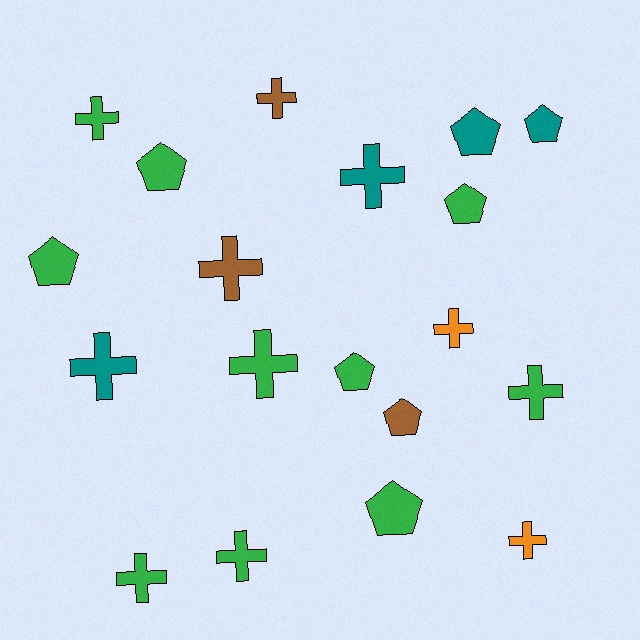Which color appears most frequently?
Green, with 10 objects.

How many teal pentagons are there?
There are 2 teal pentagons.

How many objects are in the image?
There are 19 objects.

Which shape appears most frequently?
Cross, with 11 objects.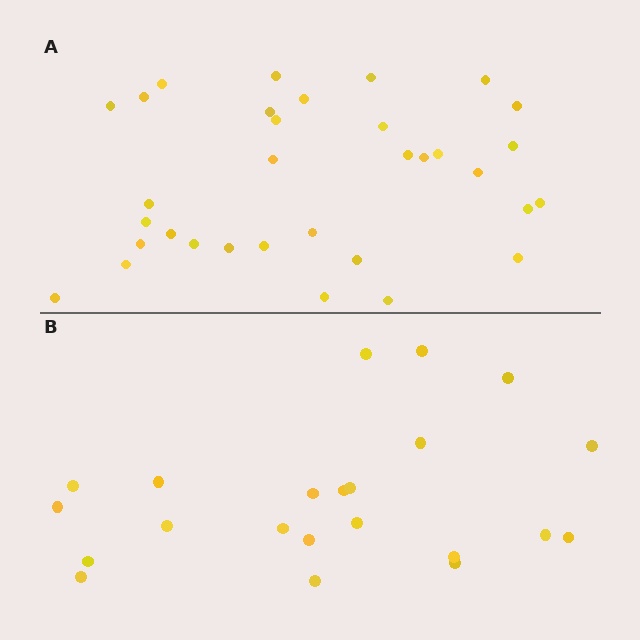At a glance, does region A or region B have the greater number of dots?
Region A (the top region) has more dots.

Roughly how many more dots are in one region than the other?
Region A has roughly 12 or so more dots than region B.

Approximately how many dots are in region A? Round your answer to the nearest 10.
About 30 dots. (The exact count is 33, which rounds to 30.)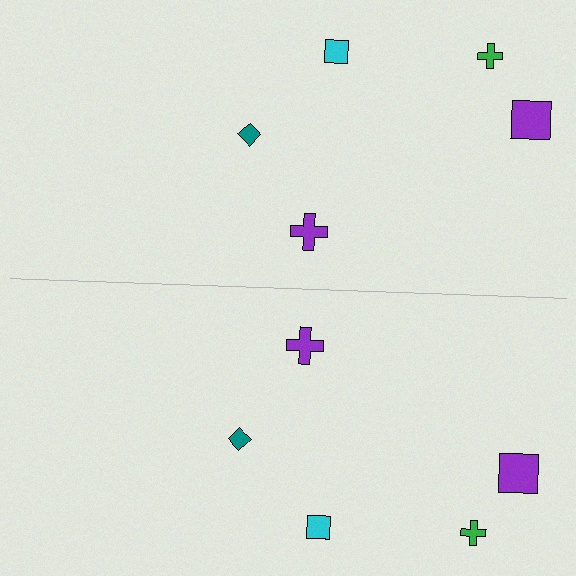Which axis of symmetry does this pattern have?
The pattern has a horizontal axis of symmetry running through the center of the image.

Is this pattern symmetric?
Yes, this pattern has bilateral (reflection) symmetry.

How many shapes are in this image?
There are 10 shapes in this image.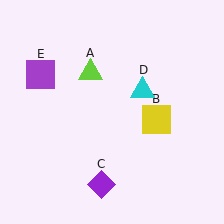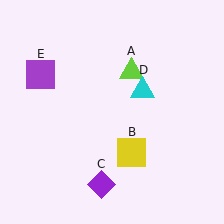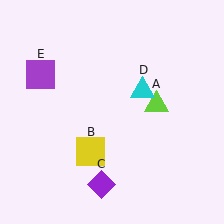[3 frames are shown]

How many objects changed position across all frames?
2 objects changed position: lime triangle (object A), yellow square (object B).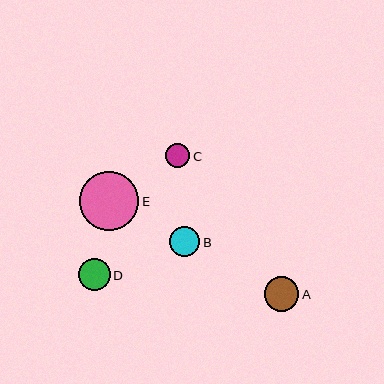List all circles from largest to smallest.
From largest to smallest: E, A, D, B, C.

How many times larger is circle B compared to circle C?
Circle B is approximately 1.3 times the size of circle C.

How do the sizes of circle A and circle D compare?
Circle A and circle D are approximately the same size.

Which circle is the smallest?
Circle C is the smallest with a size of approximately 24 pixels.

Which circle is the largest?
Circle E is the largest with a size of approximately 59 pixels.